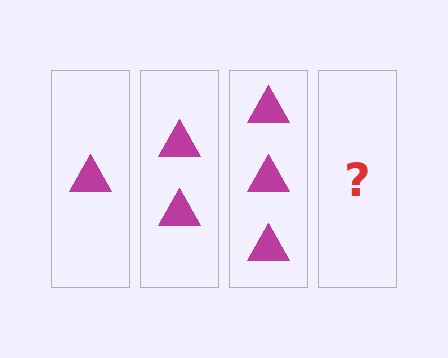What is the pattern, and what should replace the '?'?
The pattern is that each step adds one more triangle. The '?' should be 4 triangles.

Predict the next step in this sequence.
The next step is 4 triangles.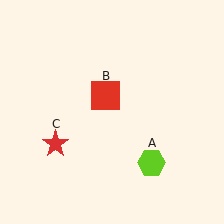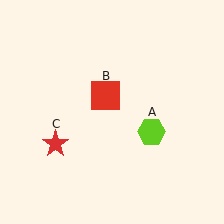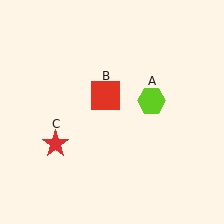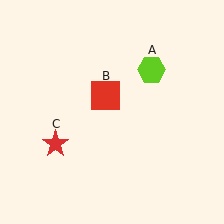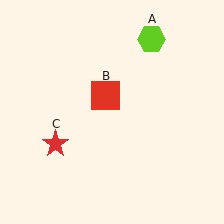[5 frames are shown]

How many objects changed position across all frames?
1 object changed position: lime hexagon (object A).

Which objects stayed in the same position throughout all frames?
Red square (object B) and red star (object C) remained stationary.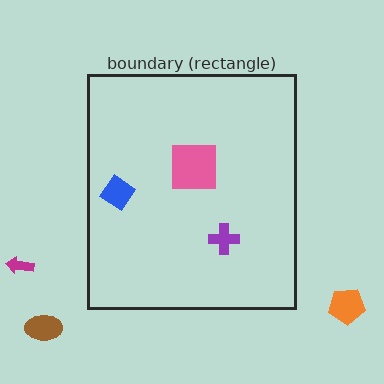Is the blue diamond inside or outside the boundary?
Inside.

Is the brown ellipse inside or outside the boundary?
Outside.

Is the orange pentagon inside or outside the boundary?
Outside.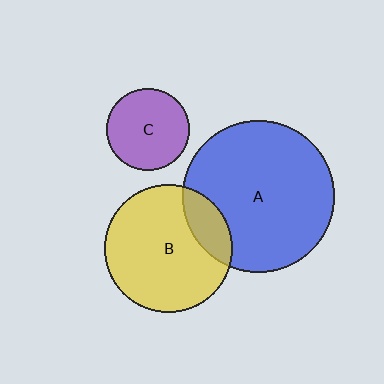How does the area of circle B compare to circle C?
Approximately 2.4 times.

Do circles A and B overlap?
Yes.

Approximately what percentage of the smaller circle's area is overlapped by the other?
Approximately 20%.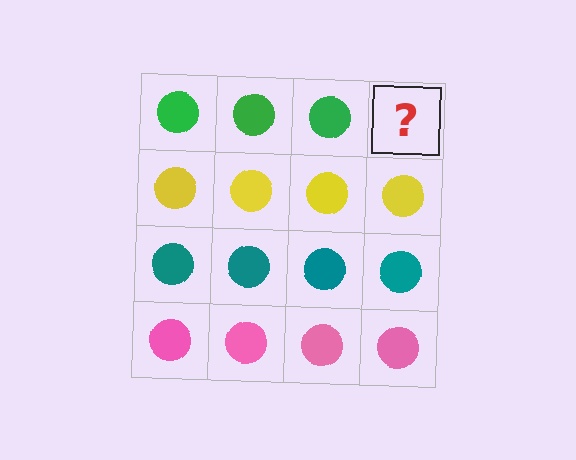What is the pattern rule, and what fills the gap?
The rule is that each row has a consistent color. The gap should be filled with a green circle.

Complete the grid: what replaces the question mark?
The question mark should be replaced with a green circle.